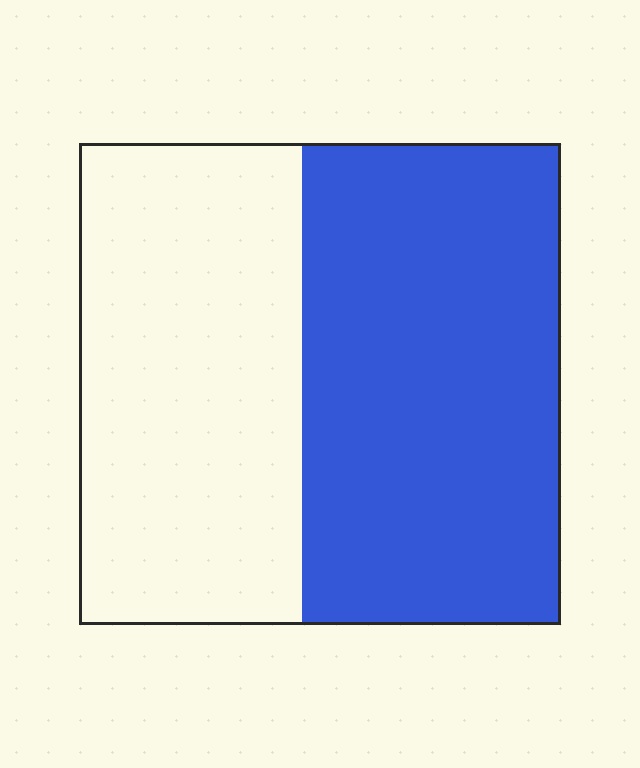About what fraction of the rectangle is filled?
About one half (1/2).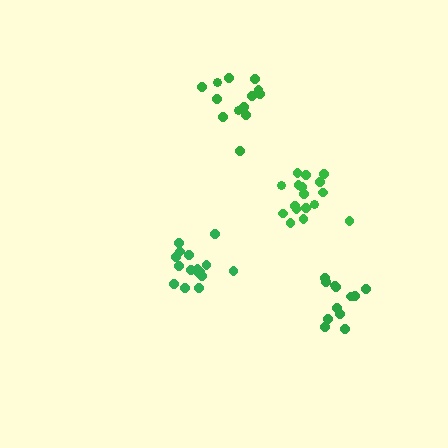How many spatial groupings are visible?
There are 4 spatial groupings.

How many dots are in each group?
Group 1: 16 dots, Group 2: 12 dots, Group 3: 13 dots, Group 4: 17 dots (58 total).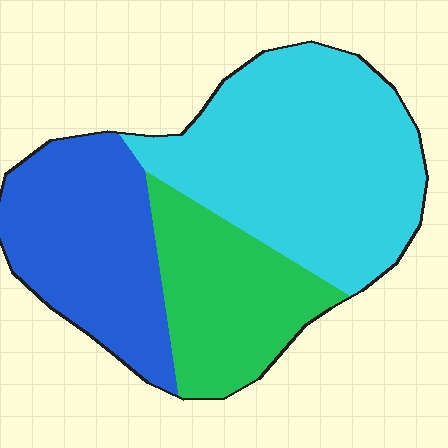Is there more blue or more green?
Blue.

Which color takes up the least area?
Green, at roughly 25%.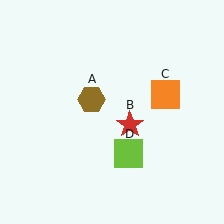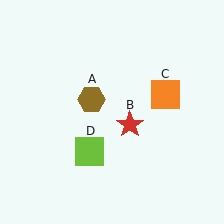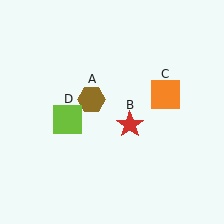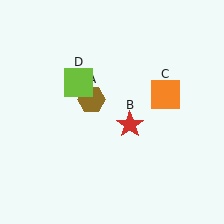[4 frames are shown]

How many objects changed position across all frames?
1 object changed position: lime square (object D).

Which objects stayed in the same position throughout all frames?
Brown hexagon (object A) and red star (object B) and orange square (object C) remained stationary.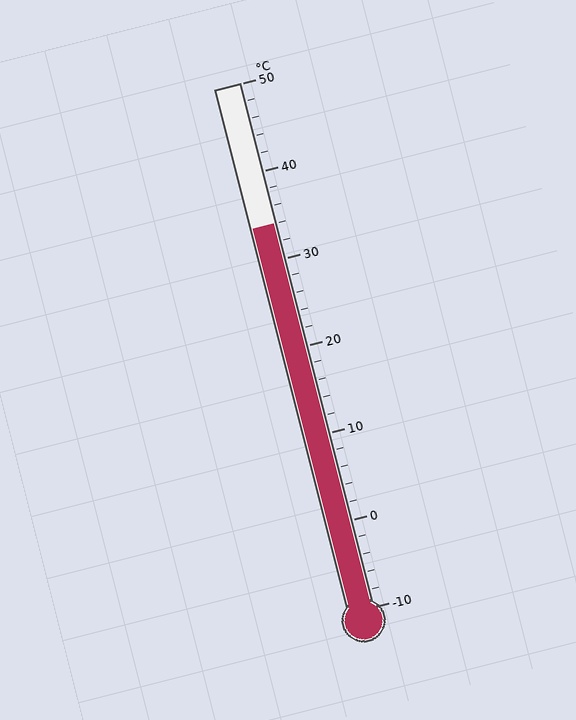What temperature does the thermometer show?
The thermometer shows approximately 34°C.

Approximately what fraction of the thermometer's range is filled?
The thermometer is filled to approximately 75% of its range.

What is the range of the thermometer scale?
The thermometer scale ranges from -10°C to 50°C.